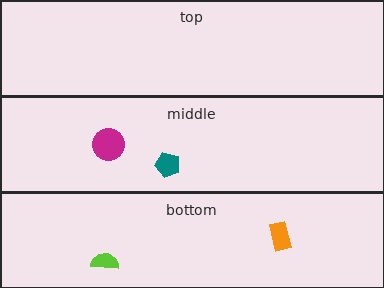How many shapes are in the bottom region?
2.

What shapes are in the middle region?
The magenta circle, the teal pentagon.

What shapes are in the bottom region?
The lime semicircle, the orange rectangle.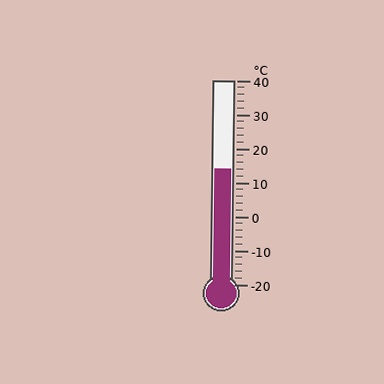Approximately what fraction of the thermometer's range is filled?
The thermometer is filled to approximately 55% of its range.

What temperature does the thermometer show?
The thermometer shows approximately 14°C.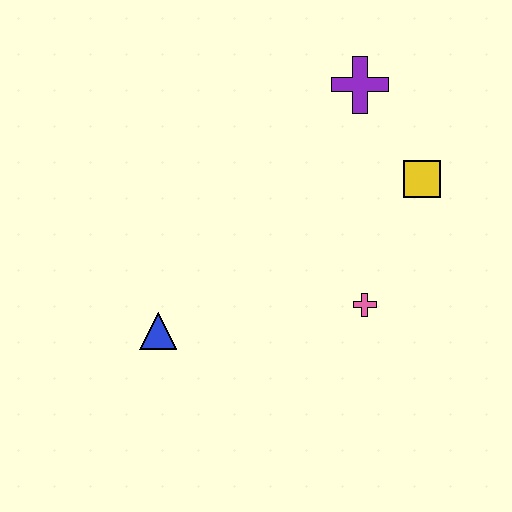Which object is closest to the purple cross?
The yellow square is closest to the purple cross.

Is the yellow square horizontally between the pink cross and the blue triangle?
No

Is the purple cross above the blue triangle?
Yes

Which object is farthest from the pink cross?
The purple cross is farthest from the pink cross.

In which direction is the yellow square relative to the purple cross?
The yellow square is below the purple cross.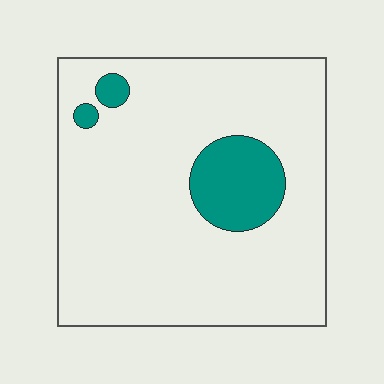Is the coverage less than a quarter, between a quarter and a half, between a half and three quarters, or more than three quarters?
Less than a quarter.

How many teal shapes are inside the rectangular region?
3.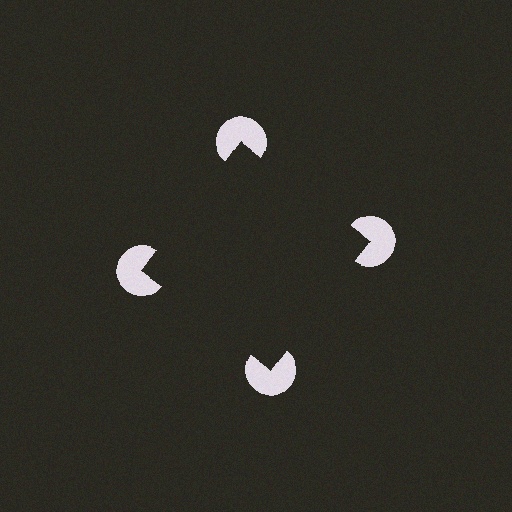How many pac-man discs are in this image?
There are 4 — one at each vertex of the illusory square.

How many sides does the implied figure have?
4 sides.